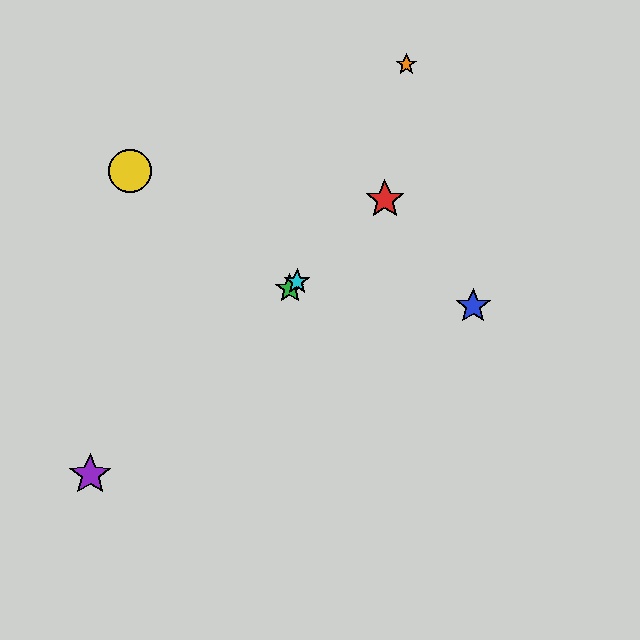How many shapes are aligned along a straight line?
4 shapes (the red star, the green star, the purple star, the cyan star) are aligned along a straight line.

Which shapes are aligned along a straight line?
The red star, the green star, the purple star, the cyan star are aligned along a straight line.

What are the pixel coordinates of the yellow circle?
The yellow circle is at (130, 171).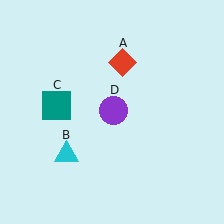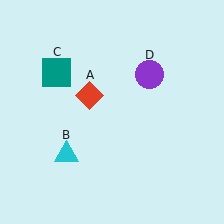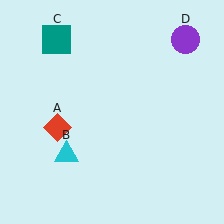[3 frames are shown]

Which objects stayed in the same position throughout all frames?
Cyan triangle (object B) remained stationary.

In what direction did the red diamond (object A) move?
The red diamond (object A) moved down and to the left.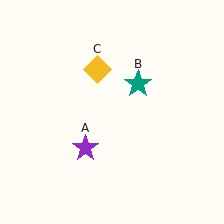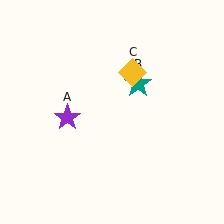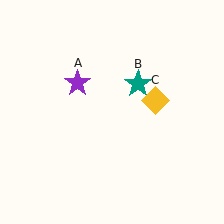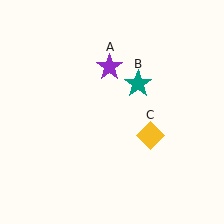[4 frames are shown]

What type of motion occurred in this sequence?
The purple star (object A), yellow diamond (object C) rotated clockwise around the center of the scene.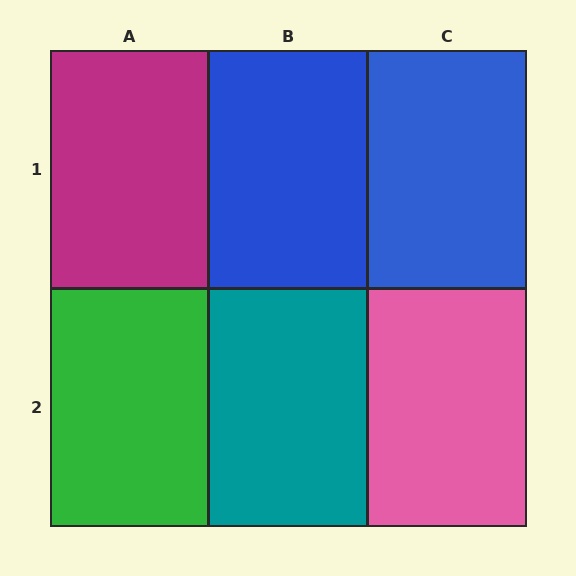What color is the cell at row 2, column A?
Green.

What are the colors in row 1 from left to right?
Magenta, blue, blue.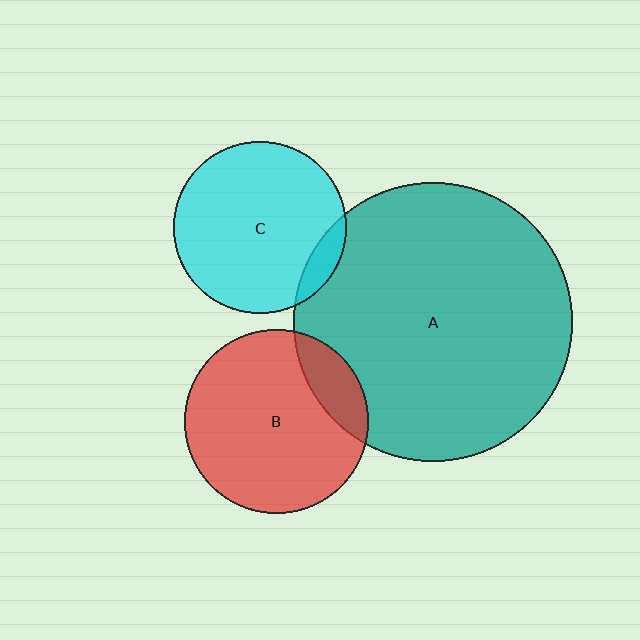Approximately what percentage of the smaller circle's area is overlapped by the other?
Approximately 10%.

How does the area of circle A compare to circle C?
Approximately 2.6 times.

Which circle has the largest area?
Circle A (teal).